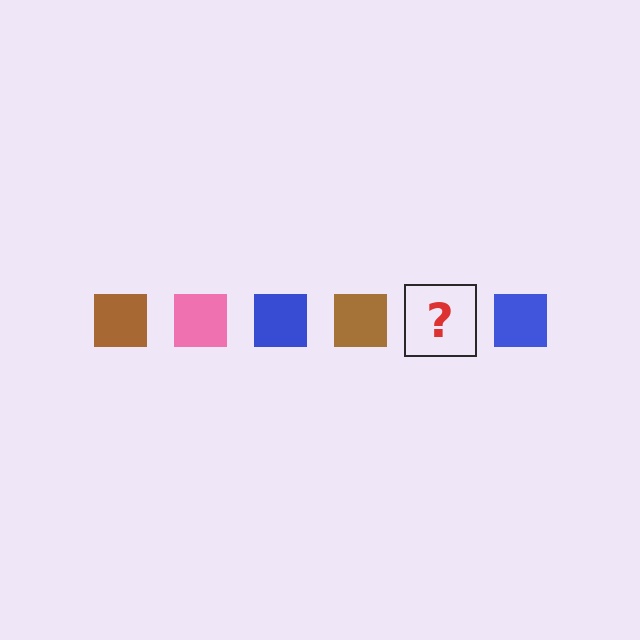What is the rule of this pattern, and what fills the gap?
The rule is that the pattern cycles through brown, pink, blue squares. The gap should be filled with a pink square.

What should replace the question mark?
The question mark should be replaced with a pink square.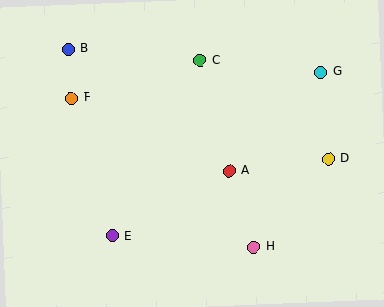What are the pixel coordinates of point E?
Point E is at (113, 236).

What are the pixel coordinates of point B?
Point B is at (68, 49).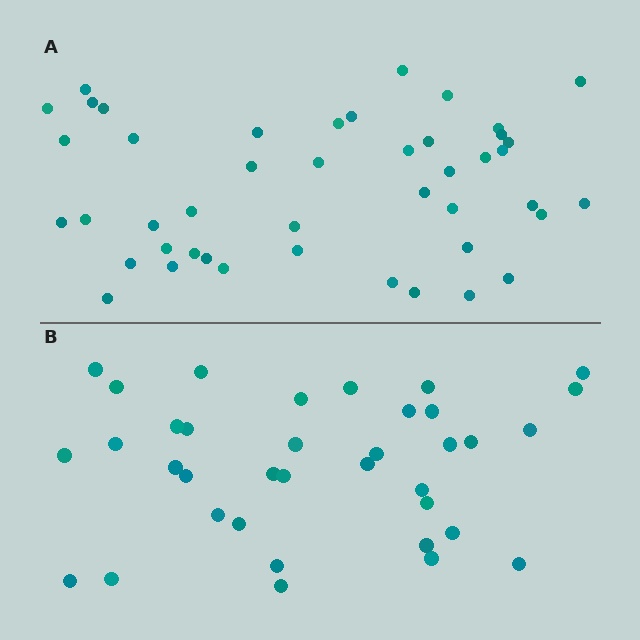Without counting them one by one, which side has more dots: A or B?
Region A (the top region) has more dots.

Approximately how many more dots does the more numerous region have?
Region A has roughly 8 or so more dots than region B.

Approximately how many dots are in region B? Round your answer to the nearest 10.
About 40 dots. (The exact count is 36, which rounds to 40.)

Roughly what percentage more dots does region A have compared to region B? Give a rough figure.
About 25% more.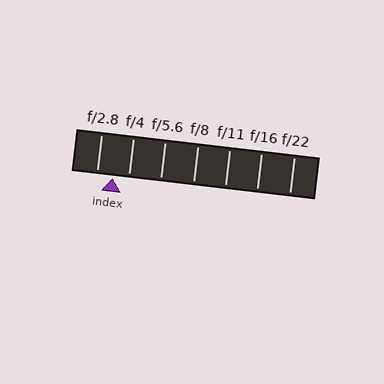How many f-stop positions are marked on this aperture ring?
There are 7 f-stop positions marked.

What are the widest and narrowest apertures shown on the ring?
The widest aperture shown is f/2.8 and the narrowest is f/22.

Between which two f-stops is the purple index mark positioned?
The index mark is between f/2.8 and f/4.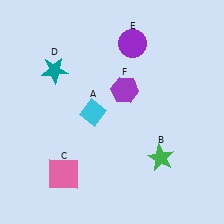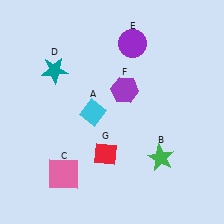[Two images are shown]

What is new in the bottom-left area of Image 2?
A red diamond (G) was added in the bottom-left area of Image 2.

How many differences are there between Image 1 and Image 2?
There is 1 difference between the two images.